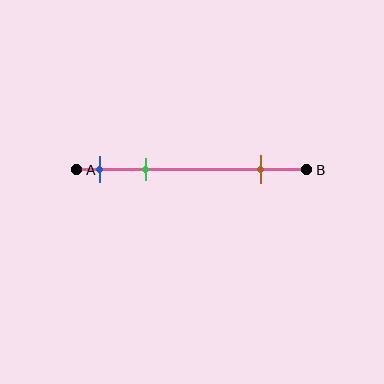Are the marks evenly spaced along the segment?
No, the marks are not evenly spaced.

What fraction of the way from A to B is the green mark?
The green mark is approximately 30% (0.3) of the way from A to B.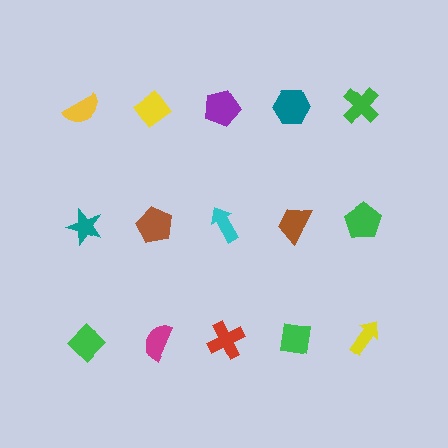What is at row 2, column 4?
A brown trapezoid.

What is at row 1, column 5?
A green cross.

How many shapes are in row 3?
5 shapes.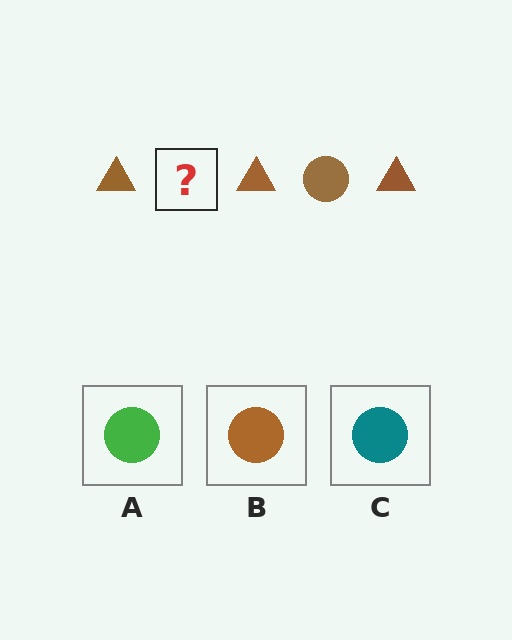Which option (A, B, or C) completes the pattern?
B.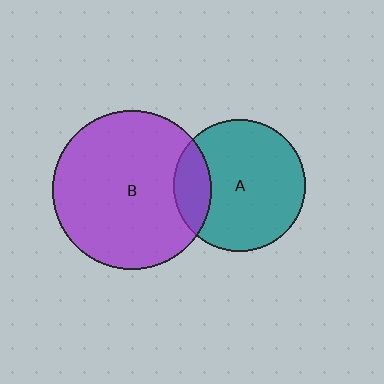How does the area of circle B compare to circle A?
Approximately 1.5 times.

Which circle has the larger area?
Circle B (purple).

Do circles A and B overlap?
Yes.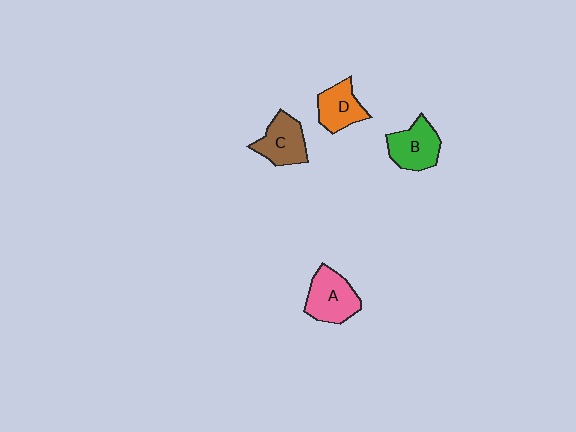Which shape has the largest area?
Shape A (pink).